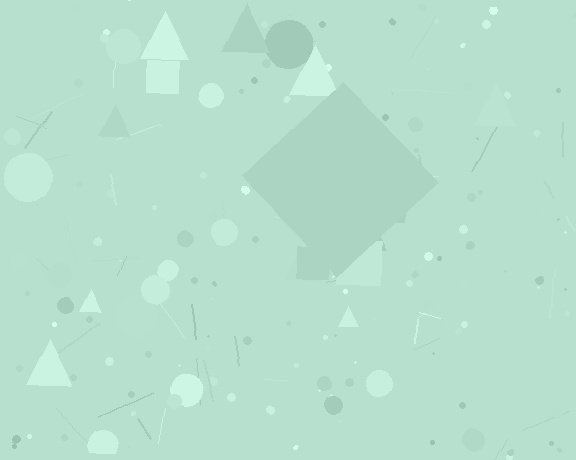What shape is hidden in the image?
A diamond is hidden in the image.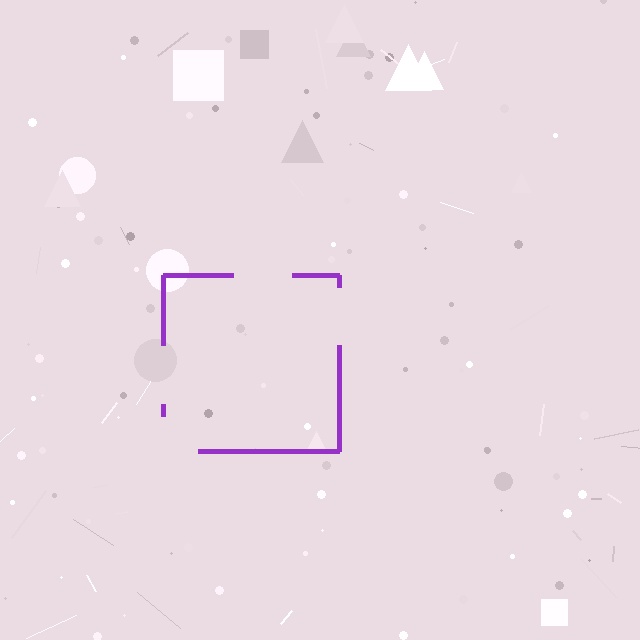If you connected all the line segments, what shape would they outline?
They would outline a square.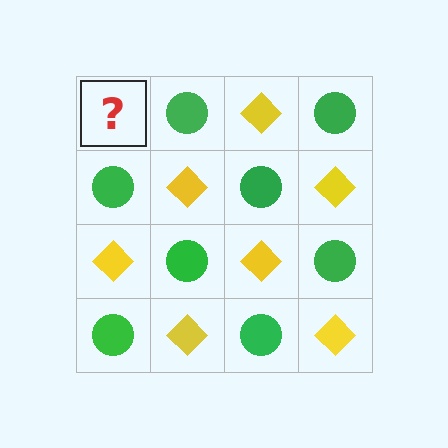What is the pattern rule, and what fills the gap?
The rule is that it alternates yellow diamond and green circle in a checkerboard pattern. The gap should be filled with a yellow diamond.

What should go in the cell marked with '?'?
The missing cell should contain a yellow diamond.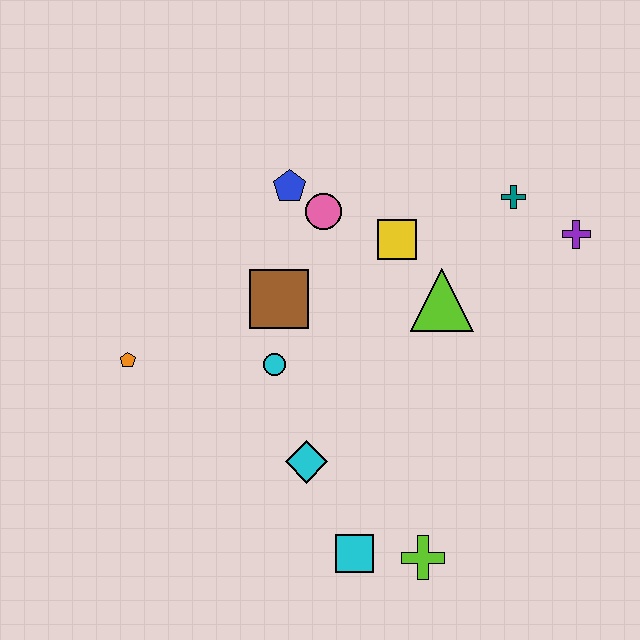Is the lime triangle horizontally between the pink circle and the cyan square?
No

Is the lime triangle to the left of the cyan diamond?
No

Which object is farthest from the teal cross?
The orange pentagon is farthest from the teal cross.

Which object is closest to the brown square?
The cyan circle is closest to the brown square.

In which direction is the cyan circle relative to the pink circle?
The cyan circle is below the pink circle.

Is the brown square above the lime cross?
Yes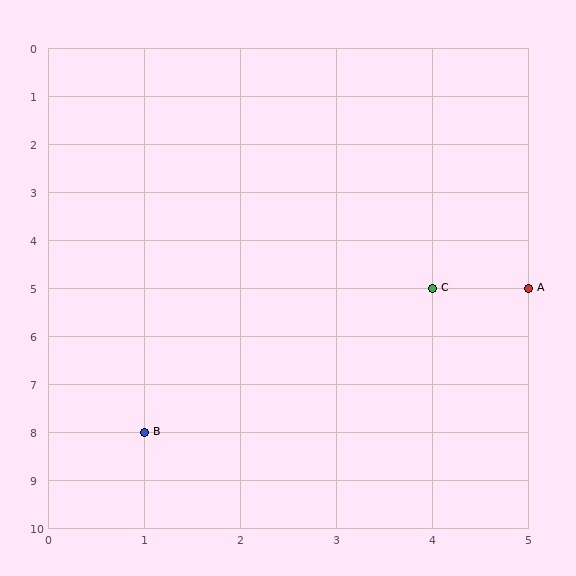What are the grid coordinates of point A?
Point A is at grid coordinates (5, 5).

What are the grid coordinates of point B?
Point B is at grid coordinates (1, 8).